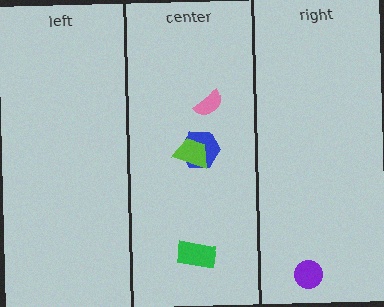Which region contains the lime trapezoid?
The center region.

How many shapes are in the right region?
1.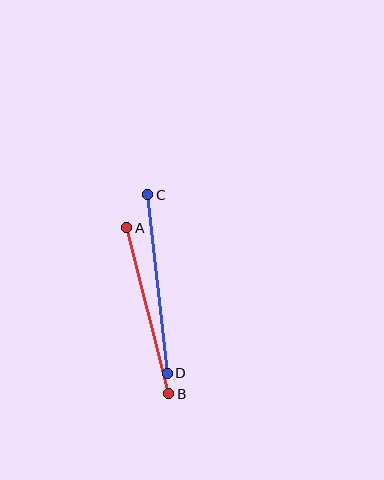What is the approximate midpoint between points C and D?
The midpoint is at approximately (158, 284) pixels.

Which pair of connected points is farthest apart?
Points C and D are farthest apart.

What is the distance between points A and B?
The distance is approximately 171 pixels.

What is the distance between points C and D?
The distance is approximately 180 pixels.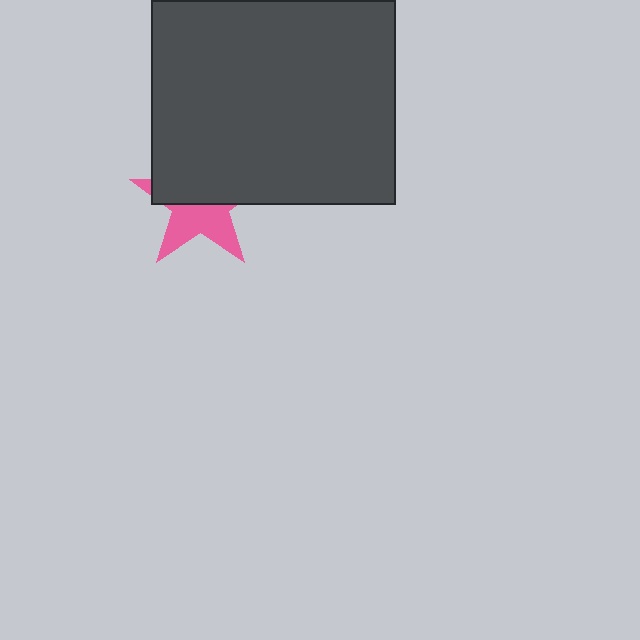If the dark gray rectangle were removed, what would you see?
You would see the complete pink star.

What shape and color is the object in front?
The object in front is a dark gray rectangle.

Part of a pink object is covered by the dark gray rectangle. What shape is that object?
It is a star.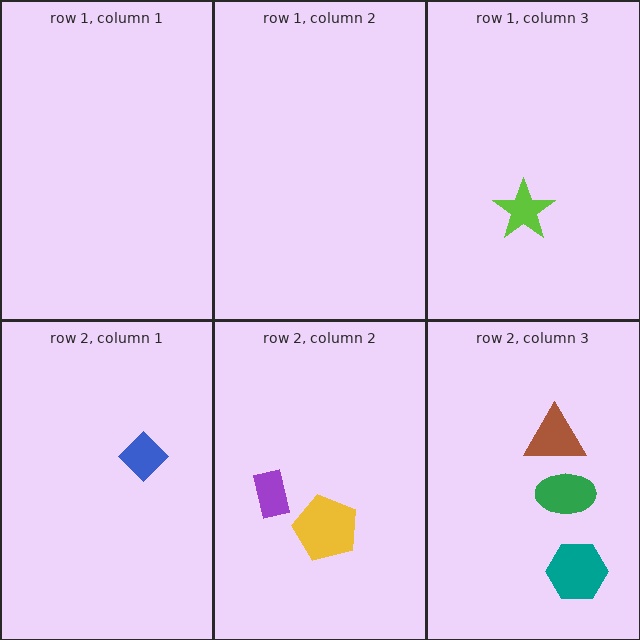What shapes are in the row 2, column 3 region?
The green ellipse, the teal hexagon, the brown triangle.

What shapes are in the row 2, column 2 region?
The yellow pentagon, the purple rectangle.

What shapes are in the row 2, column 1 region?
The blue diamond.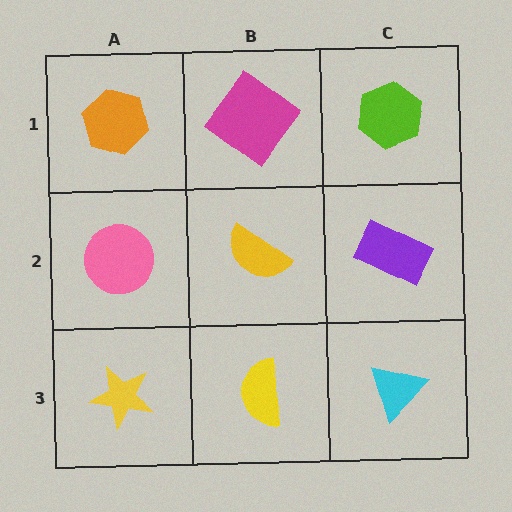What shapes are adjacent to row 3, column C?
A purple rectangle (row 2, column C), a yellow semicircle (row 3, column B).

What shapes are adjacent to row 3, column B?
A yellow semicircle (row 2, column B), a yellow star (row 3, column A), a cyan triangle (row 3, column C).